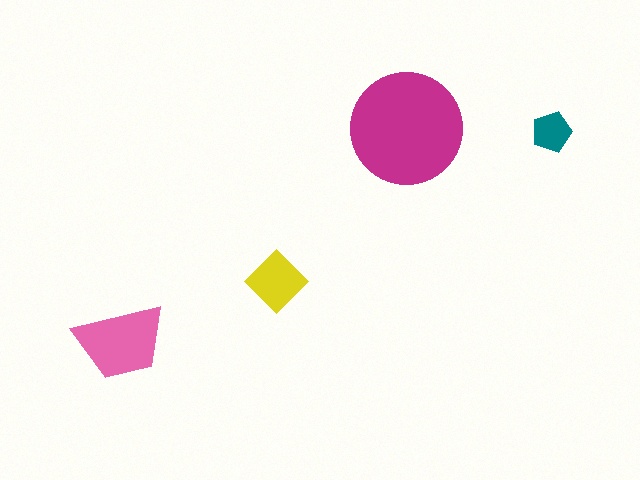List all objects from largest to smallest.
The magenta circle, the pink trapezoid, the yellow diamond, the teal pentagon.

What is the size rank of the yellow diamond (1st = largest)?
3rd.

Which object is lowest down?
The pink trapezoid is bottommost.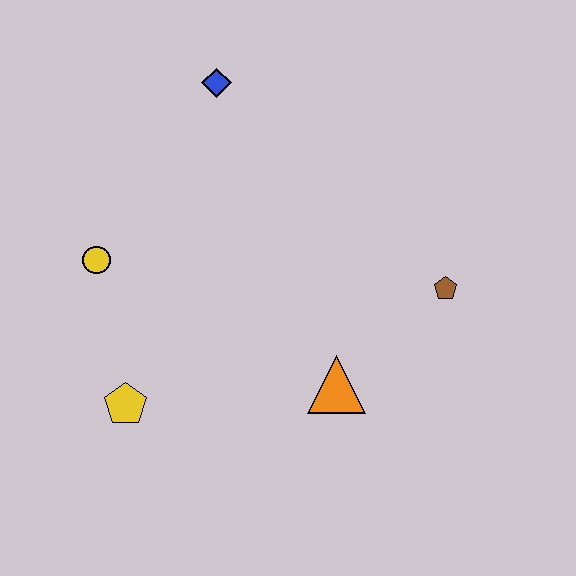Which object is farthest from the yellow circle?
The brown pentagon is farthest from the yellow circle.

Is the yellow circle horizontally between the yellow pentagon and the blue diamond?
No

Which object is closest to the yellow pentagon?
The yellow circle is closest to the yellow pentagon.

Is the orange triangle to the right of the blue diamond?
Yes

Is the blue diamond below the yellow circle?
No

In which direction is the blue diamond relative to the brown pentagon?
The blue diamond is to the left of the brown pentagon.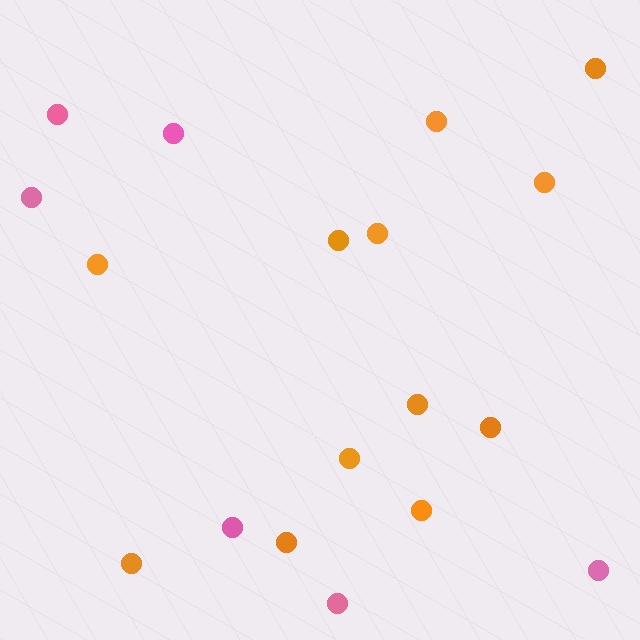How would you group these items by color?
There are 2 groups: one group of pink circles (6) and one group of orange circles (12).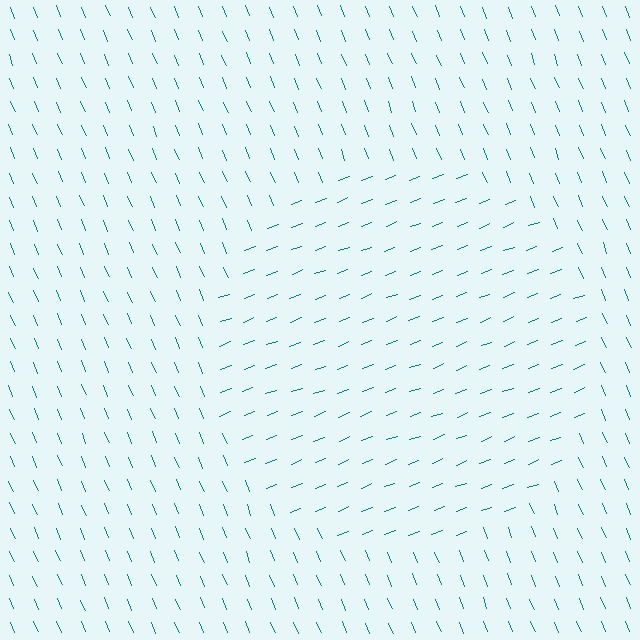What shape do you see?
I see a circle.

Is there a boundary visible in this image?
Yes, there is a texture boundary formed by a change in line orientation.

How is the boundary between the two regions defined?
The boundary is defined purely by a change in line orientation (approximately 88 degrees difference). All lines are the same color and thickness.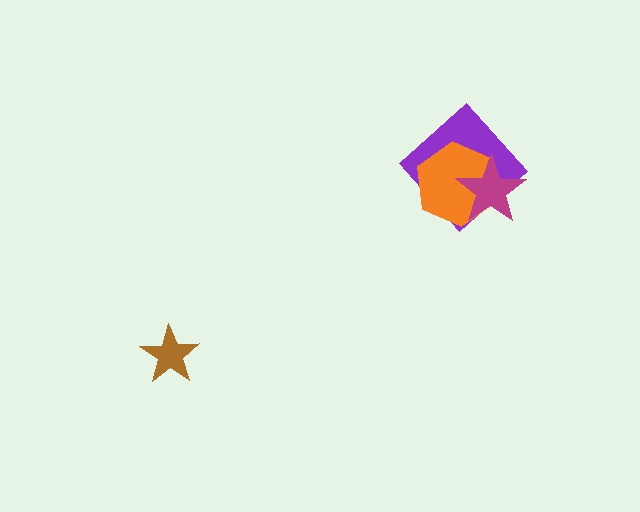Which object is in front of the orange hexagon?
The magenta star is in front of the orange hexagon.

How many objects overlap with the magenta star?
2 objects overlap with the magenta star.